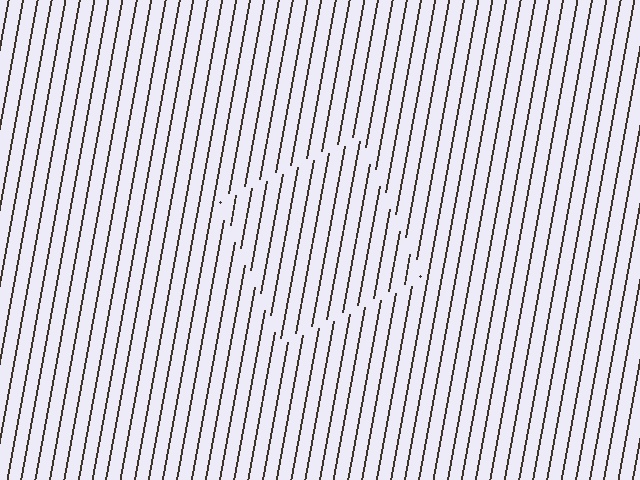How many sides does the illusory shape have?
4 sides — the line-ends trace a square.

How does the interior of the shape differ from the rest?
The interior of the shape contains the same grating, shifted by half a period — the contour is defined by the phase discontinuity where line-ends from the inner and outer gratings abut.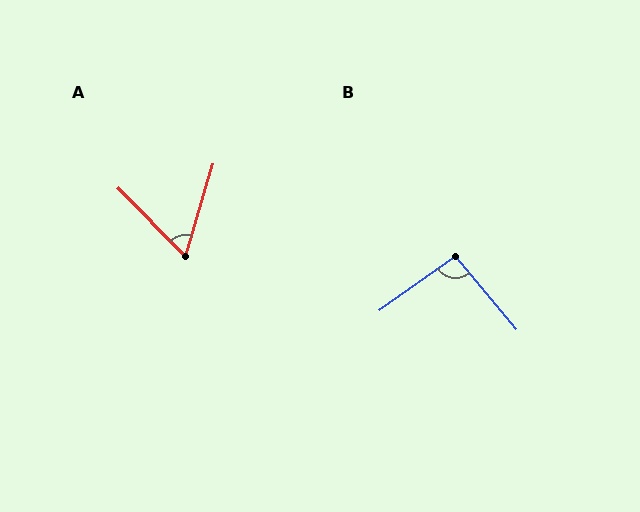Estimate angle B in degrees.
Approximately 95 degrees.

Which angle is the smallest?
A, at approximately 61 degrees.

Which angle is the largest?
B, at approximately 95 degrees.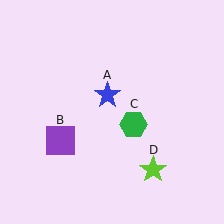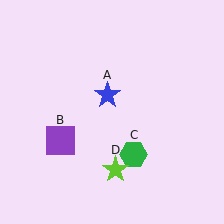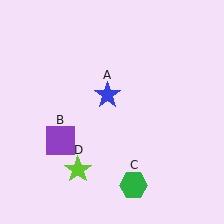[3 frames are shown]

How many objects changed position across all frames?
2 objects changed position: green hexagon (object C), lime star (object D).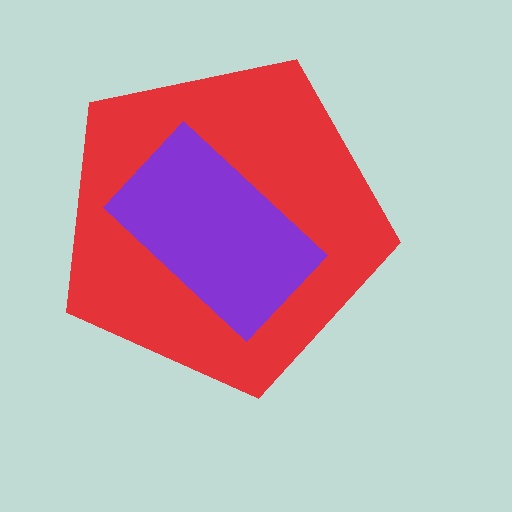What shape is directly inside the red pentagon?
The purple rectangle.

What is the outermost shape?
The red pentagon.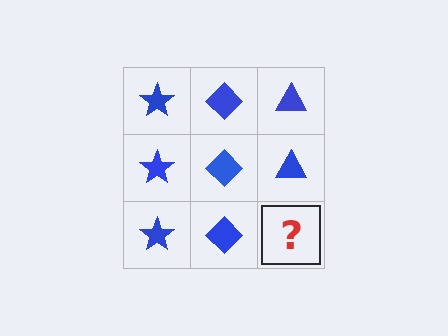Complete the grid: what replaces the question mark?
The question mark should be replaced with a blue triangle.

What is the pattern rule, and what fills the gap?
The rule is that each column has a consistent shape. The gap should be filled with a blue triangle.